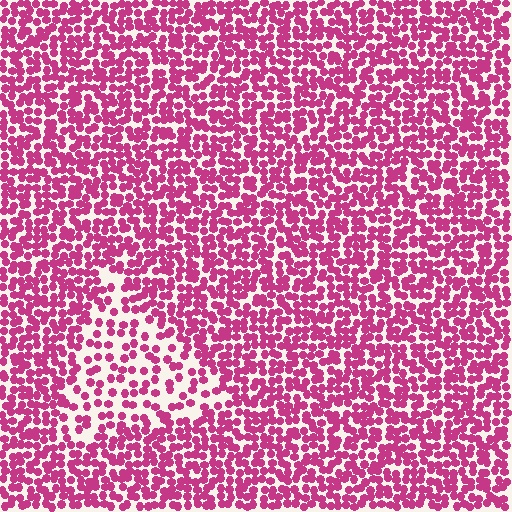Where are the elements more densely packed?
The elements are more densely packed outside the triangle boundary.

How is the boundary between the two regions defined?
The boundary is defined by a change in element density (approximately 2.0x ratio). All elements are the same color, size, and shape.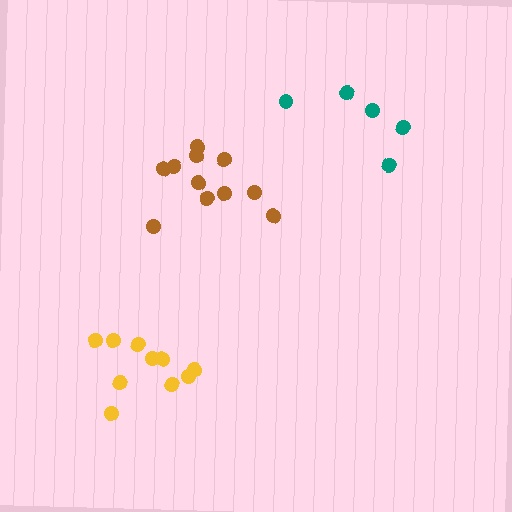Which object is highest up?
The teal cluster is topmost.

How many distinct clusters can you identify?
There are 3 distinct clusters.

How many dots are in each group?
Group 1: 5 dots, Group 2: 10 dots, Group 3: 11 dots (26 total).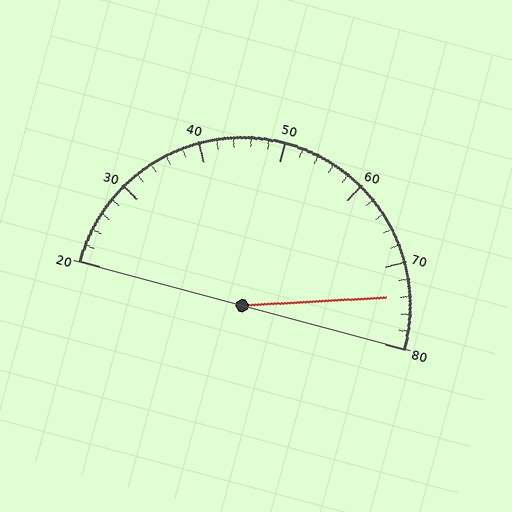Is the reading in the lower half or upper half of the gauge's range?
The reading is in the upper half of the range (20 to 80).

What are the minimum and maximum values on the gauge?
The gauge ranges from 20 to 80.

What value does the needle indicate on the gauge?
The needle indicates approximately 74.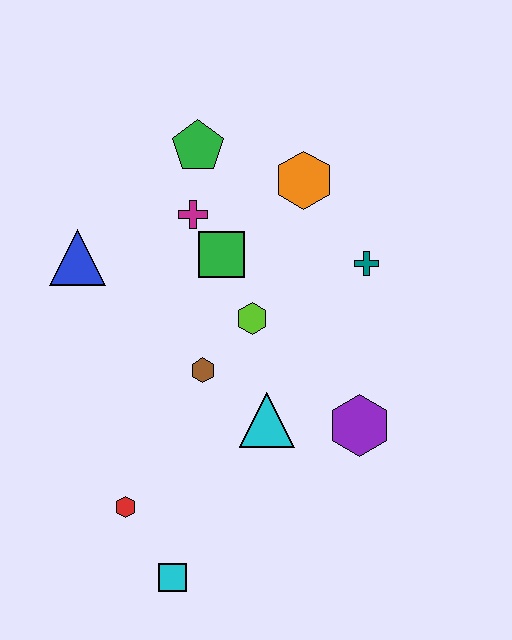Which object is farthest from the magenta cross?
The cyan square is farthest from the magenta cross.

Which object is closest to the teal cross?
The orange hexagon is closest to the teal cross.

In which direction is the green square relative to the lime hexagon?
The green square is above the lime hexagon.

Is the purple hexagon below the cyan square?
No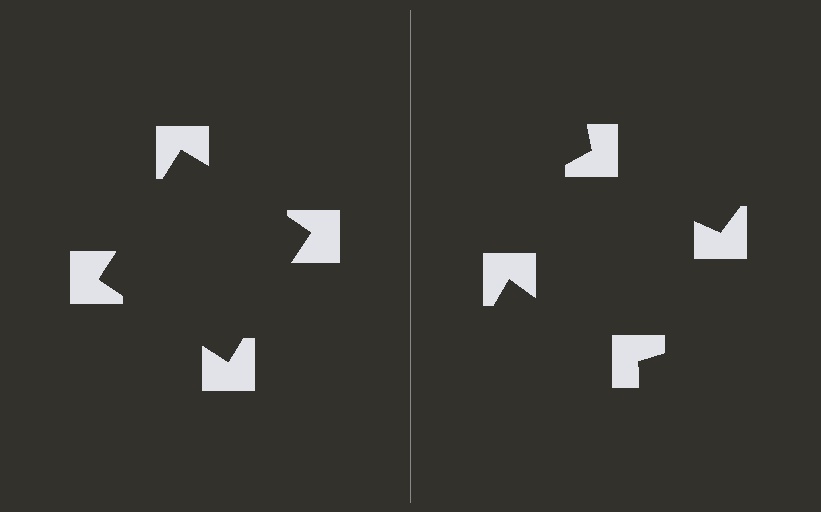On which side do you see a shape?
An illusory square appears on the left side. On the right side the wedge cuts are rotated, so no coherent shape forms.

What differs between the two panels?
The notched squares are positioned identically on both sides; only the wedge orientations differ. On the left they align to a square; on the right they are misaligned.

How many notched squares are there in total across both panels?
8 — 4 on each side.